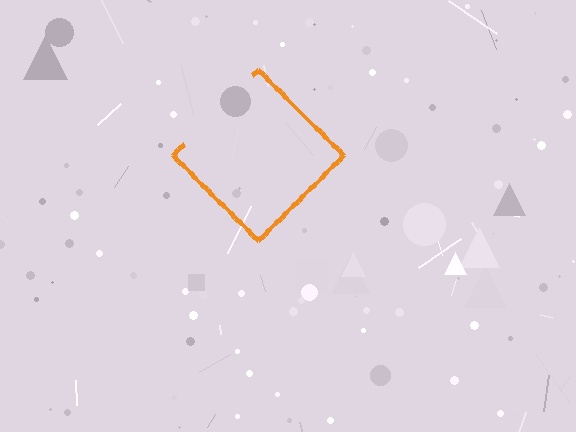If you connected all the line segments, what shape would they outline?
They would outline a diamond.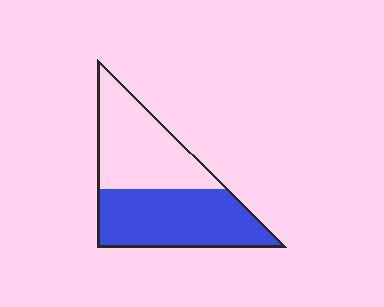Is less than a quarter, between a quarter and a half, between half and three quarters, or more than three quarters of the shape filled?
Between half and three quarters.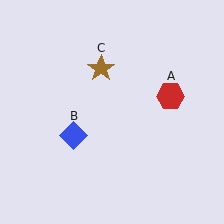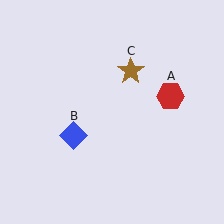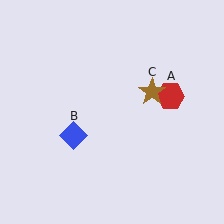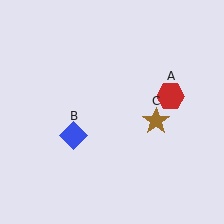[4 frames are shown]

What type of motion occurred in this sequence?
The brown star (object C) rotated clockwise around the center of the scene.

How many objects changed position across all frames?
1 object changed position: brown star (object C).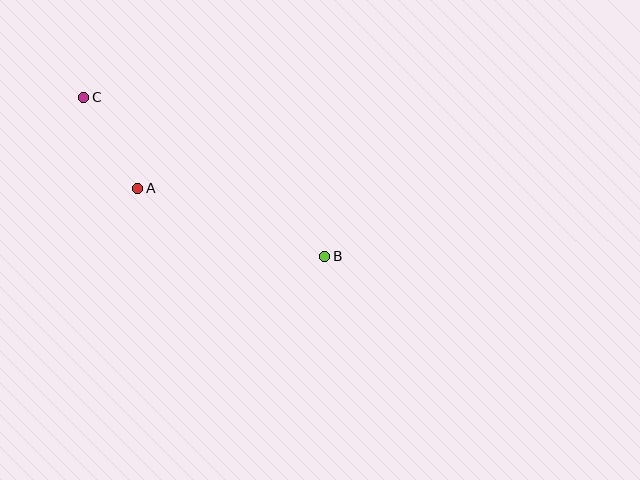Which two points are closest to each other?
Points A and C are closest to each other.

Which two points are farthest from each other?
Points B and C are farthest from each other.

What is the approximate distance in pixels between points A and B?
The distance between A and B is approximately 199 pixels.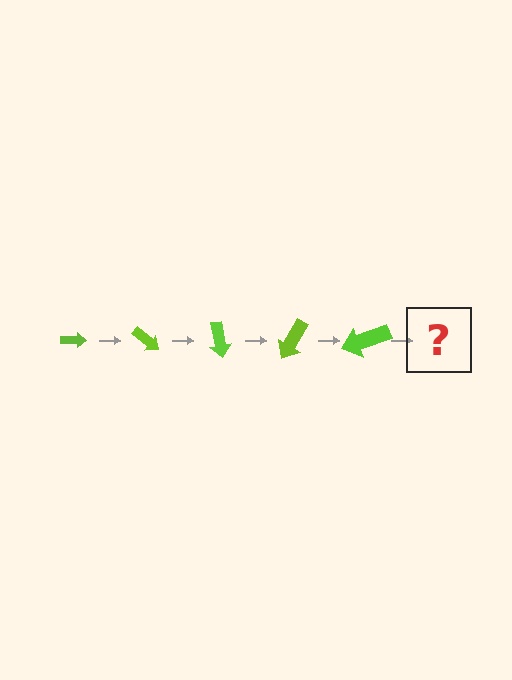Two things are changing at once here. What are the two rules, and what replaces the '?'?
The two rules are that the arrow grows larger each step and it rotates 40 degrees each step. The '?' should be an arrow, larger than the previous one and rotated 200 degrees from the start.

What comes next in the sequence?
The next element should be an arrow, larger than the previous one and rotated 200 degrees from the start.